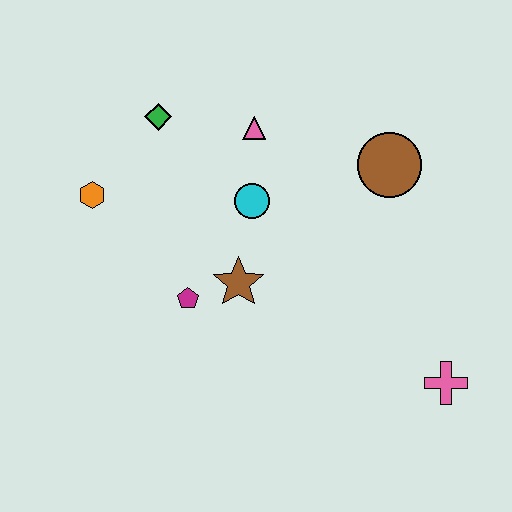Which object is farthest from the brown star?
The pink cross is farthest from the brown star.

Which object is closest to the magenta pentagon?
The brown star is closest to the magenta pentagon.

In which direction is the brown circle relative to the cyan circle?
The brown circle is to the right of the cyan circle.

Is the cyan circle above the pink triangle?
No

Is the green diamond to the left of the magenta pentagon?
Yes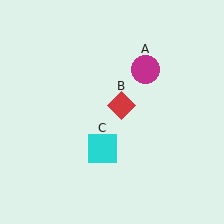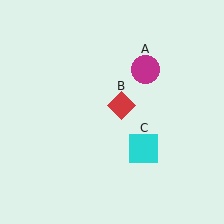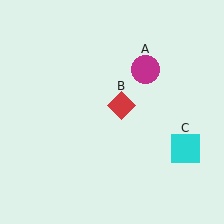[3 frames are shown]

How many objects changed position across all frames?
1 object changed position: cyan square (object C).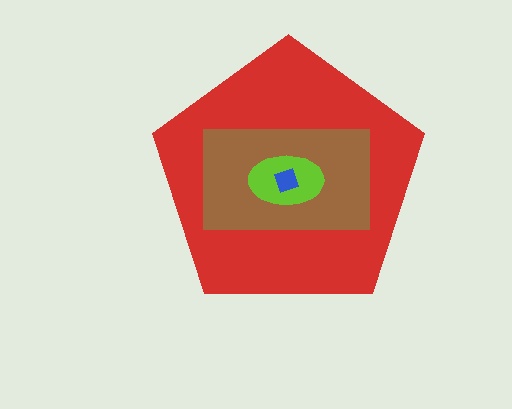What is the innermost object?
The blue square.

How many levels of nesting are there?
4.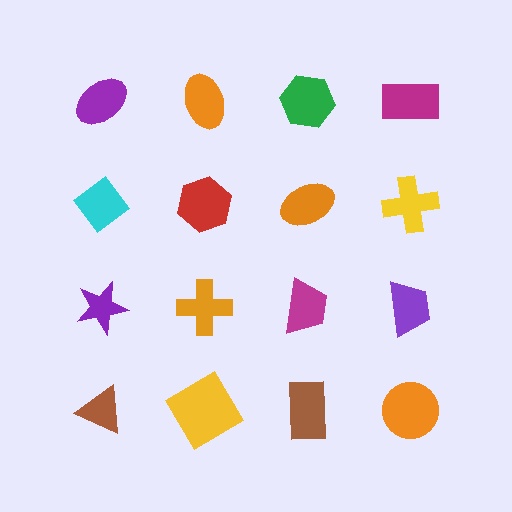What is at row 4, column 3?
A brown rectangle.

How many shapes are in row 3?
4 shapes.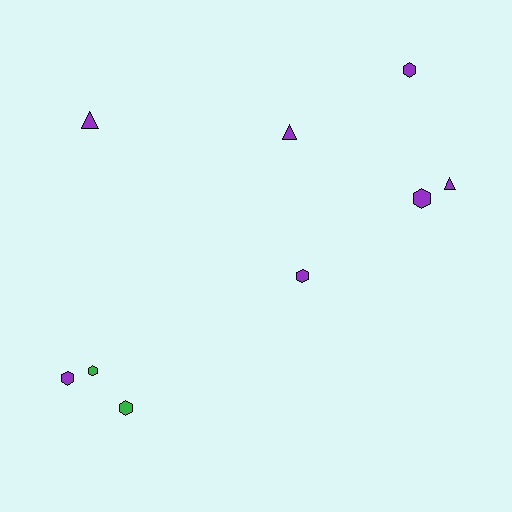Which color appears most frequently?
Purple, with 7 objects.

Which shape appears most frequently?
Hexagon, with 6 objects.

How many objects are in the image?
There are 9 objects.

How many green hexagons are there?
There are 2 green hexagons.